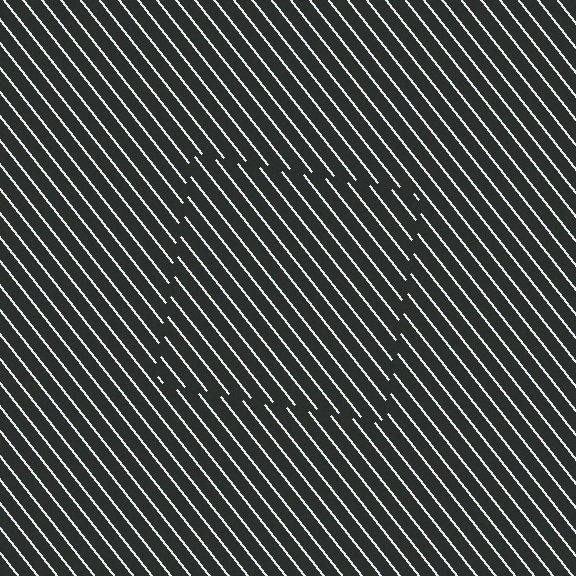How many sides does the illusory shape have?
4 sides — the line-ends trace a square.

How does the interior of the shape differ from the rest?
The interior of the shape contains the same grating, shifted by half a period — the contour is defined by the phase discontinuity where line-ends from the inner and outer gratings abut.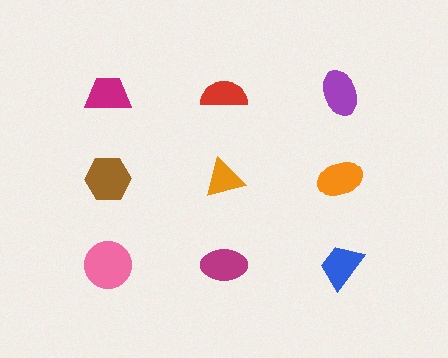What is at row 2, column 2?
An orange triangle.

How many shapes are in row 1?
3 shapes.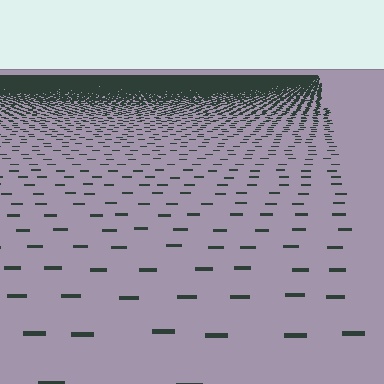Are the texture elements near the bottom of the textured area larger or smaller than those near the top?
Larger. Near the bottom, elements are closer to the viewer and appear at a bigger on-screen size.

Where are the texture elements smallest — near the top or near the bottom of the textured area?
Near the top.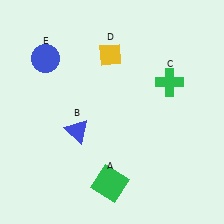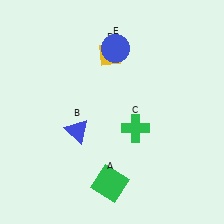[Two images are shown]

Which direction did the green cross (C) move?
The green cross (C) moved down.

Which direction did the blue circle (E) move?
The blue circle (E) moved right.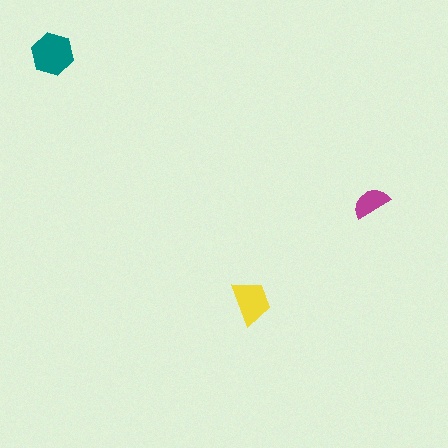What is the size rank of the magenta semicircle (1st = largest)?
3rd.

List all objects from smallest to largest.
The magenta semicircle, the yellow trapezoid, the teal hexagon.